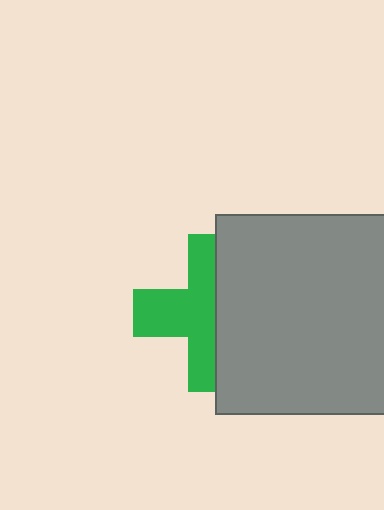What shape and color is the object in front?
The object in front is a gray square.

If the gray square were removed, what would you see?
You would see the complete green cross.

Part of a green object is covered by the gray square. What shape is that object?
It is a cross.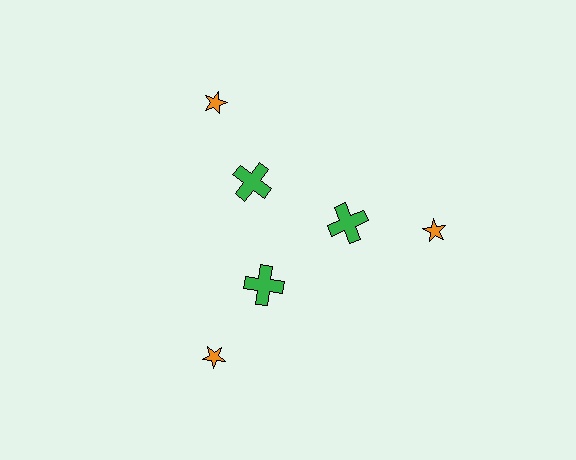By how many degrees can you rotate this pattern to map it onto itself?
The pattern maps onto itself every 120 degrees of rotation.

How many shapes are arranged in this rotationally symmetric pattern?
There are 6 shapes, arranged in 3 groups of 2.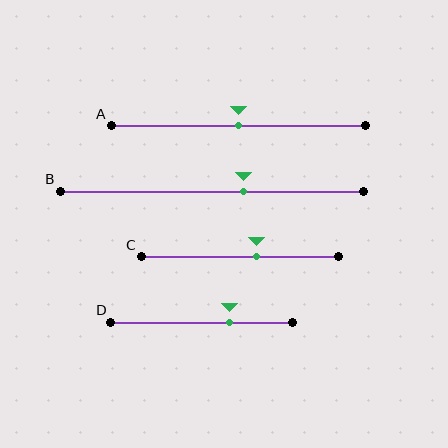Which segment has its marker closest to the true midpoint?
Segment A has its marker closest to the true midpoint.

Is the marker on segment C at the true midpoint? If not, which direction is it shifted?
No, the marker on segment C is shifted to the right by about 9% of the segment length.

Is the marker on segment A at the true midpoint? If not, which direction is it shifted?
Yes, the marker on segment A is at the true midpoint.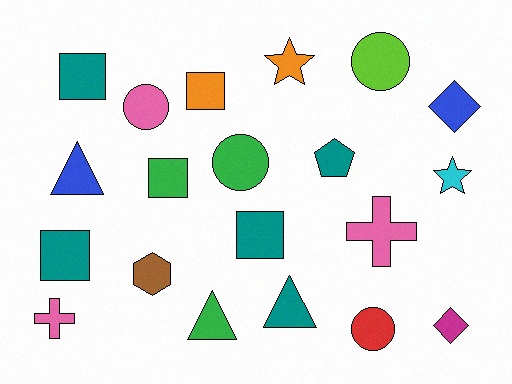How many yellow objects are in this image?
There are no yellow objects.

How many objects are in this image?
There are 20 objects.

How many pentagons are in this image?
There is 1 pentagon.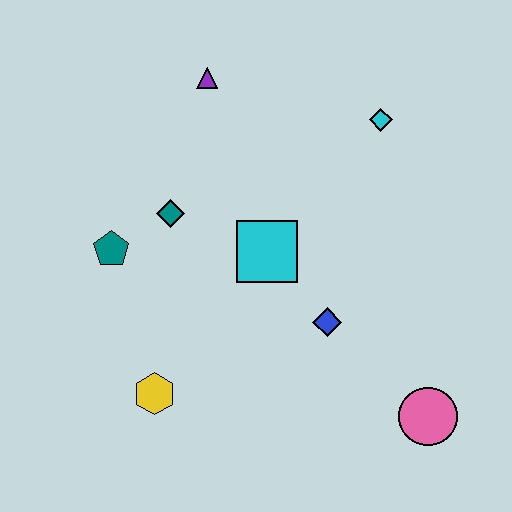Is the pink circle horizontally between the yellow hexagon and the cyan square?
No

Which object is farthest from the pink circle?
The purple triangle is farthest from the pink circle.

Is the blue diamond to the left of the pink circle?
Yes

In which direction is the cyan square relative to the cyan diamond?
The cyan square is below the cyan diamond.